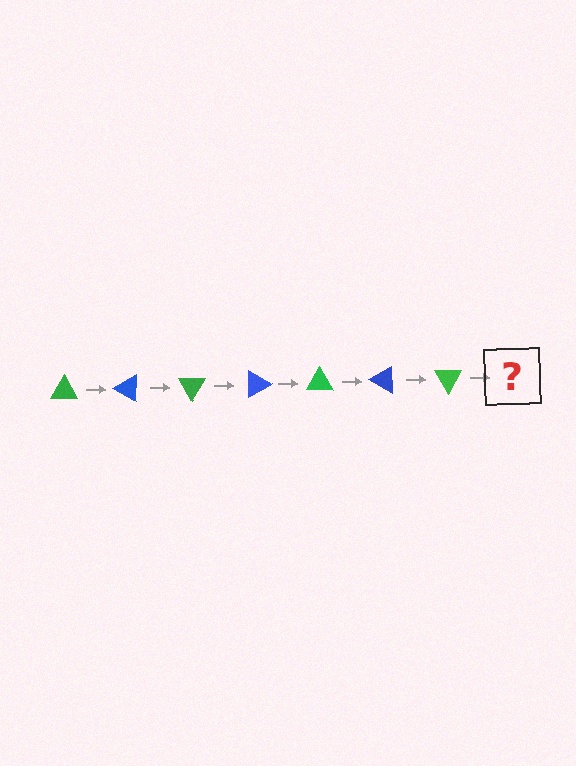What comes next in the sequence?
The next element should be a blue triangle, rotated 210 degrees from the start.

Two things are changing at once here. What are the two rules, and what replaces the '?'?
The two rules are that it rotates 30 degrees each step and the color cycles through green and blue. The '?' should be a blue triangle, rotated 210 degrees from the start.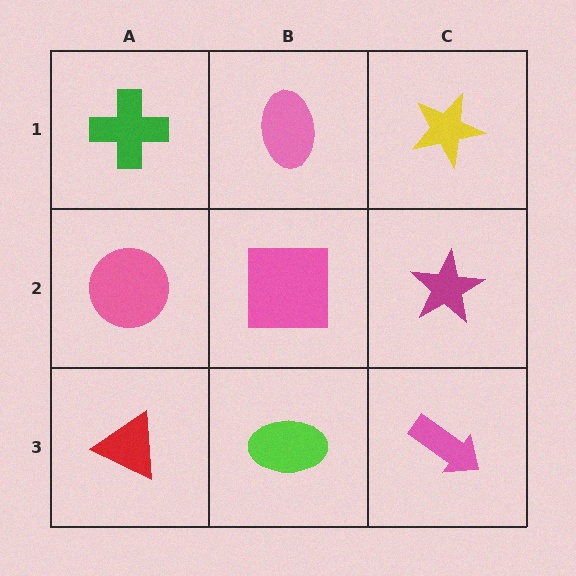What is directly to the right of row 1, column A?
A pink ellipse.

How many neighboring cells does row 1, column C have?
2.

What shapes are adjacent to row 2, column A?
A green cross (row 1, column A), a red triangle (row 3, column A), a pink square (row 2, column B).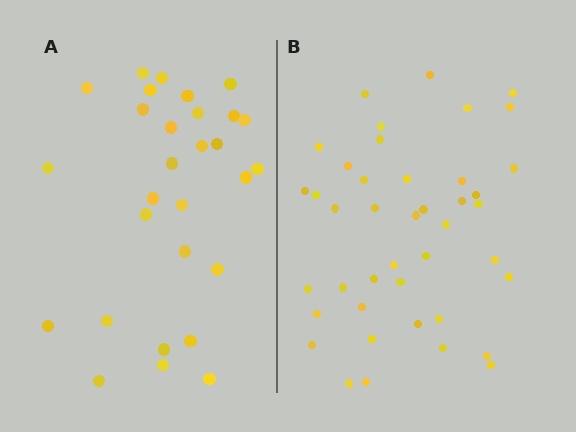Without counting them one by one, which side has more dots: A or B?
Region B (the right region) has more dots.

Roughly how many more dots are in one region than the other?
Region B has approximately 15 more dots than region A.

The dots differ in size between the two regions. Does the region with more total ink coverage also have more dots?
No. Region A has more total ink coverage because its dots are larger, but region B actually contains more individual dots. Total area can be misleading — the number of items is what matters here.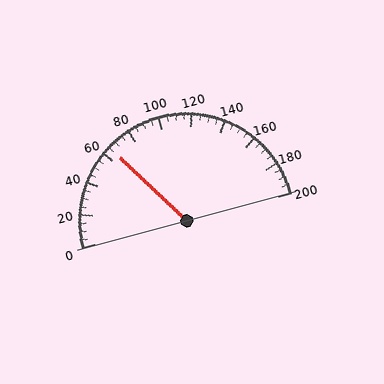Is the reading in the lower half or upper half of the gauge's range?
The reading is in the lower half of the range (0 to 200).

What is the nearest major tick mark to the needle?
The nearest major tick mark is 60.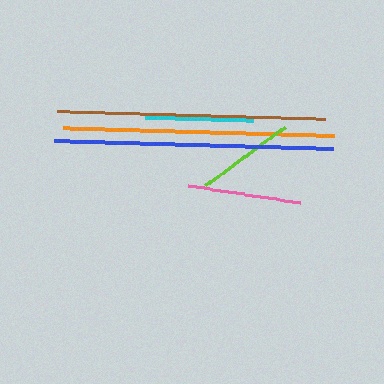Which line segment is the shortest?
The lime line is the shortest at approximately 99 pixels.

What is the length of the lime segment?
The lime segment is approximately 99 pixels long.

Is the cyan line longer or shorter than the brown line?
The brown line is longer than the cyan line.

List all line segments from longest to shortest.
From longest to shortest: blue, orange, brown, pink, cyan, lime.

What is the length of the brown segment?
The brown segment is approximately 269 pixels long.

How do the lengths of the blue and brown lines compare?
The blue and brown lines are approximately the same length.